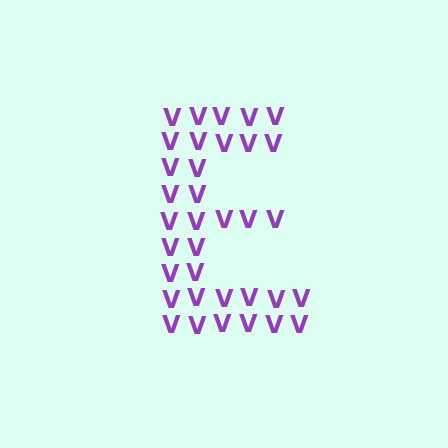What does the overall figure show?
The overall figure shows the letter E.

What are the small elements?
The small elements are letter V's.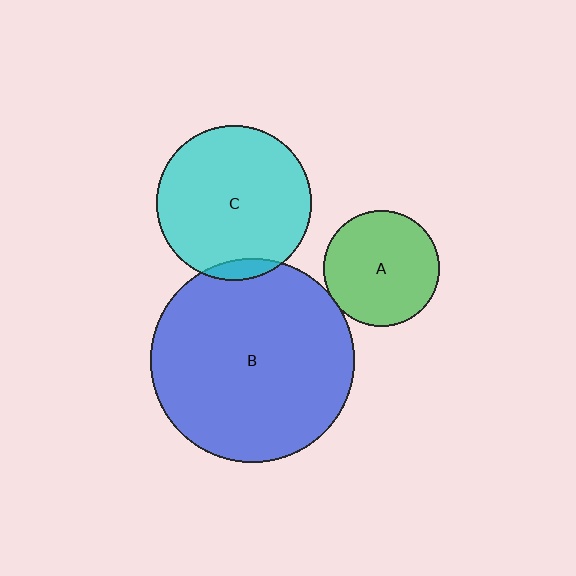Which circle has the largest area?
Circle B (blue).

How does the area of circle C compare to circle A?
Approximately 1.8 times.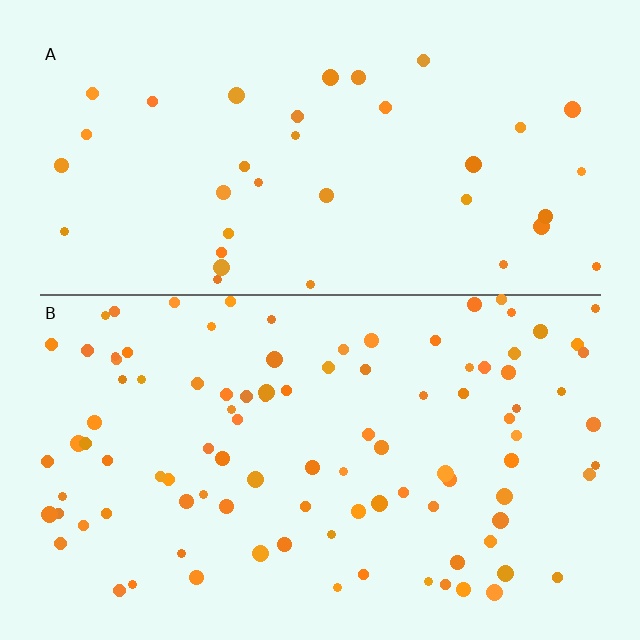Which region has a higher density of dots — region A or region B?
B (the bottom).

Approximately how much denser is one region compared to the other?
Approximately 2.6× — region B over region A.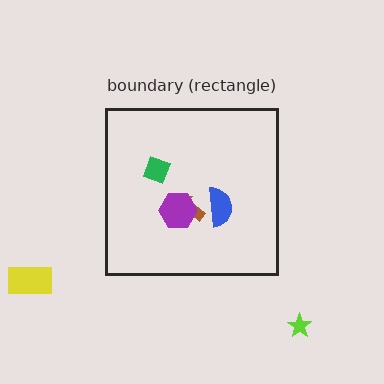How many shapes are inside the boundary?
4 inside, 2 outside.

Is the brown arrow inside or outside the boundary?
Inside.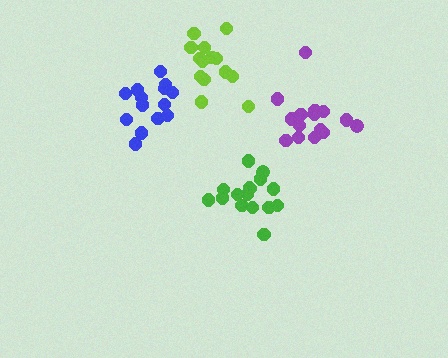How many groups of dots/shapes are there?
There are 4 groups.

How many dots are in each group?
Group 1: 14 dots, Group 2: 16 dots, Group 3: 15 dots, Group 4: 14 dots (59 total).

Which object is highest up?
The lime cluster is topmost.